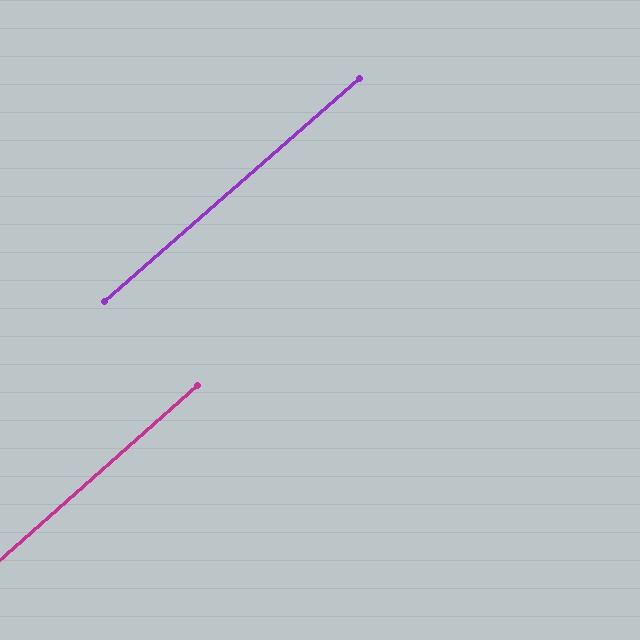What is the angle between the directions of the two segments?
Approximately 0 degrees.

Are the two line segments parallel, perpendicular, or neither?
Parallel — their directions differ by only 0.2°.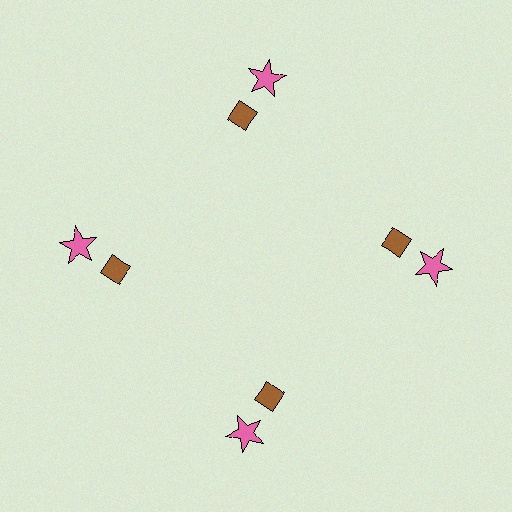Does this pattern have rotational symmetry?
Yes, this pattern has 4-fold rotational symmetry. It looks the same after rotating 90 degrees around the center.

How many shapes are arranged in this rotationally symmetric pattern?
There are 8 shapes, arranged in 4 groups of 2.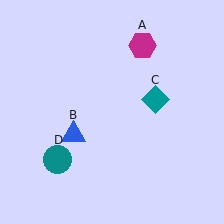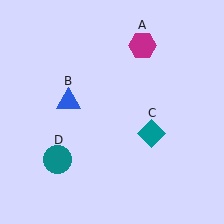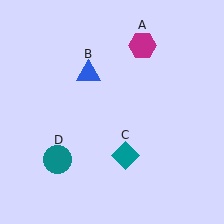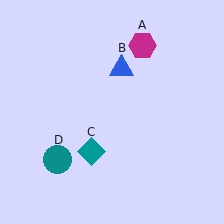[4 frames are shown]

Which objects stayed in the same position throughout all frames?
Magenta hexagon (object A) and teal circle (object D) remained stationary.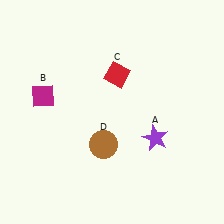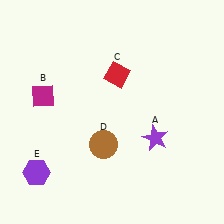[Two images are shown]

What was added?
A purple hexagon (E) was added in Image 2.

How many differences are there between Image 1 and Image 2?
There is 1 difference between the two images.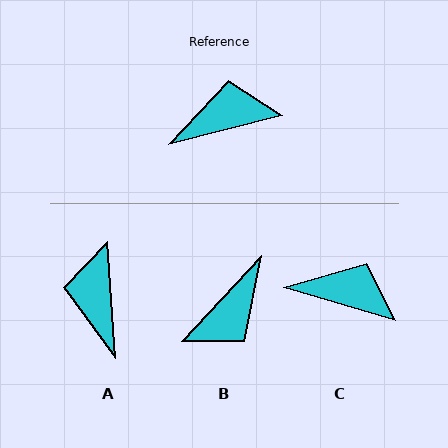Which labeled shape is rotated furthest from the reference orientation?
B, about 147 degrees away.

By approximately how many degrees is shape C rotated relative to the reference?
Approximately 30 degrees clockwise.